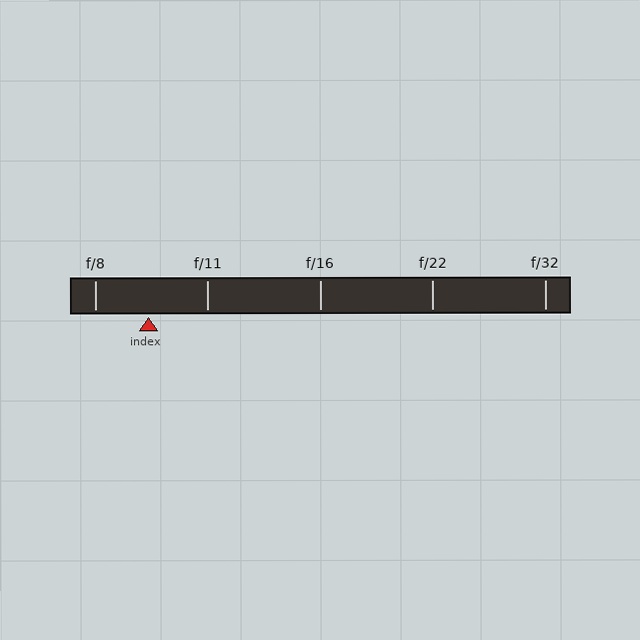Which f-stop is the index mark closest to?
The index mark is closest to f/8.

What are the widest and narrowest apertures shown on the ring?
The widest aperture shown is f/8 and the narrowest is f/32.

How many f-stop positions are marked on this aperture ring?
There are 5 f-stop positions marked.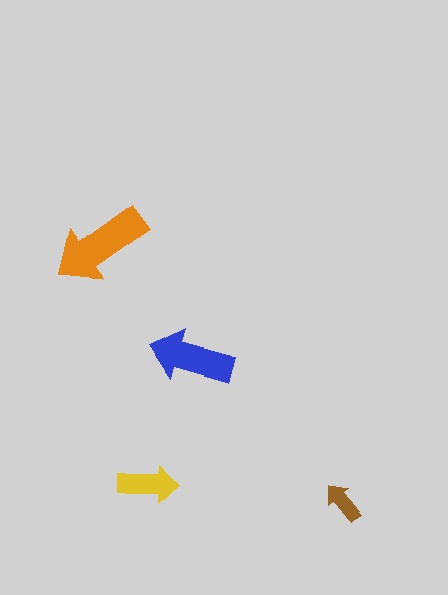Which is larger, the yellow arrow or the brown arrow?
The yellow one.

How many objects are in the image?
There are 4 objects in the image.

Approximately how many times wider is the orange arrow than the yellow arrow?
About 1.5 times wider.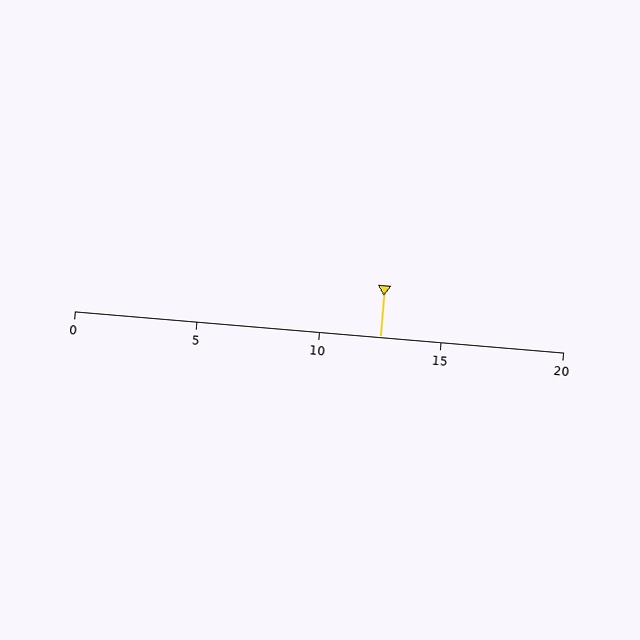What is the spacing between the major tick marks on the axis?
The major ticks are spaced 5 apart.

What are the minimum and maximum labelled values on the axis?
The axis runs from 0 to 20.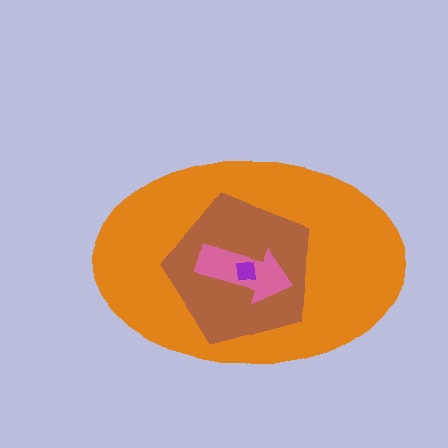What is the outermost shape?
The orange ellipse.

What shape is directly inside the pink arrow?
The purple square.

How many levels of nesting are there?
4.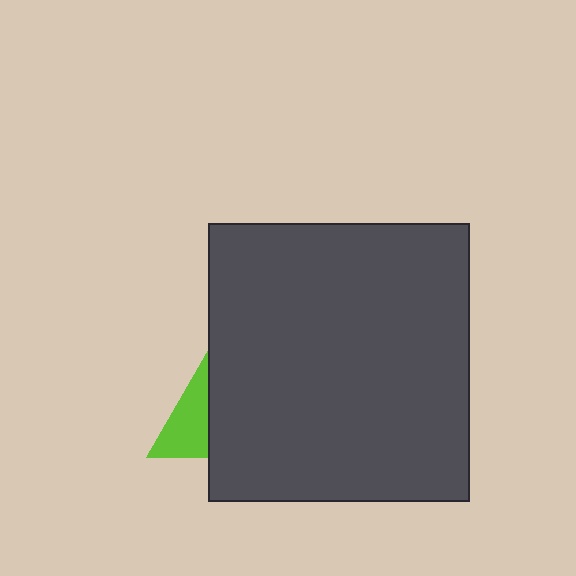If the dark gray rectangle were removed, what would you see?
You would see the complete lime triangle.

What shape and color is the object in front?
The object in front is a dark gray rectangle.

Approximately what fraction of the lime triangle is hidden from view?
Roughly 58% of the lime triangle is hidden behind the dark gray rectangle.